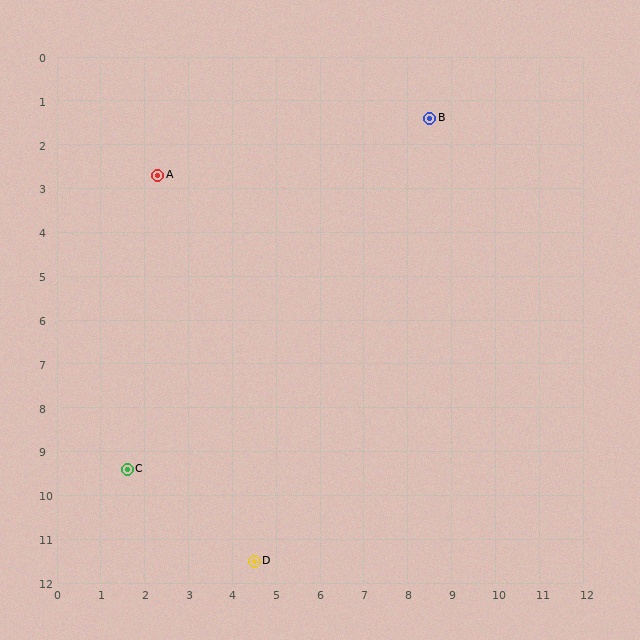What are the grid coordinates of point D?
Point D is at approximately (4.5, 11.5).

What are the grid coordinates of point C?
Point C is at approximately (1.6, 9.4).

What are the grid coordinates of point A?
Point A is at approximately (2.3, 2.7).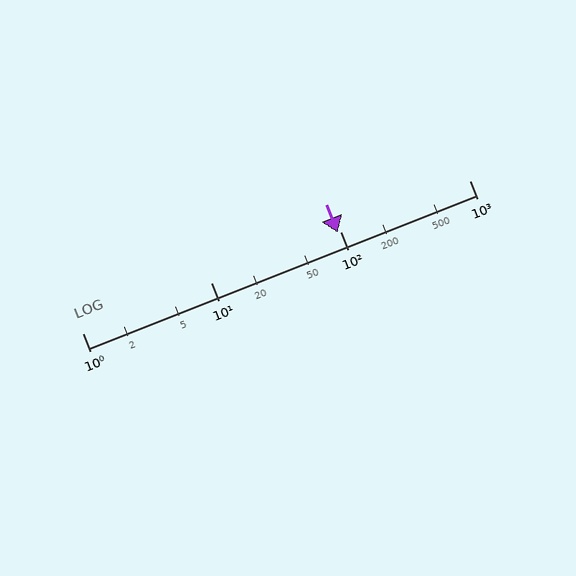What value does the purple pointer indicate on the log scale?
The pointer indicates approximately 96.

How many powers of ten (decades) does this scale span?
The scale spans 3 decades, from 1 to 1000.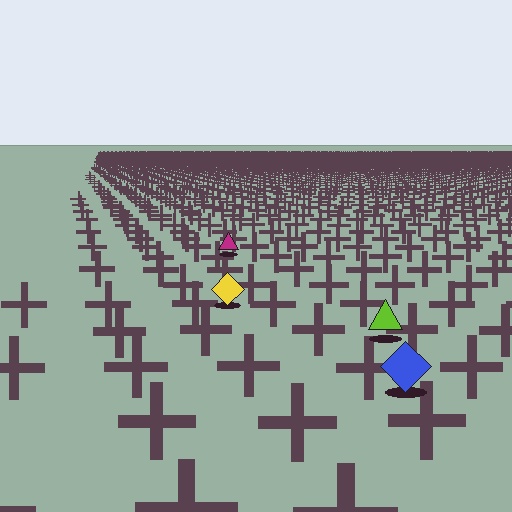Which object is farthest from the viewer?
The magenta triangle is farthest from the viewer. It appears smaller and the ground texture around it is denser.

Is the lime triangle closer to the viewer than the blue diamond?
No. The blue diamond is closer — you can tell from the texture gradient: the ground texture is coarser near it.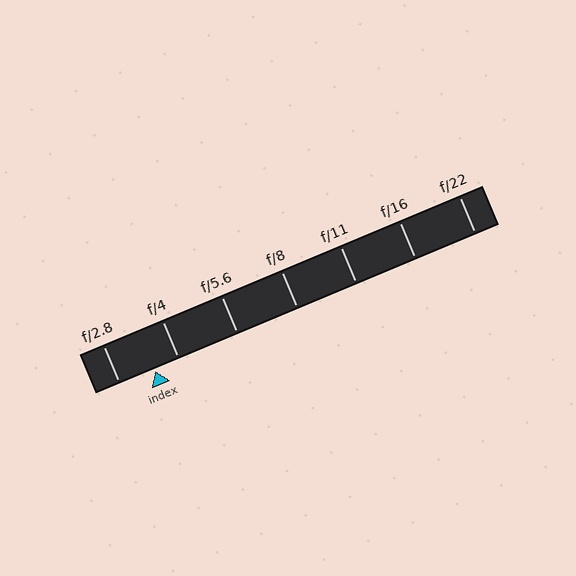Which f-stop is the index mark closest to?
The index mark is closest to f/4.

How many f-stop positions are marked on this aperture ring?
There are 7 f-stop positions marked.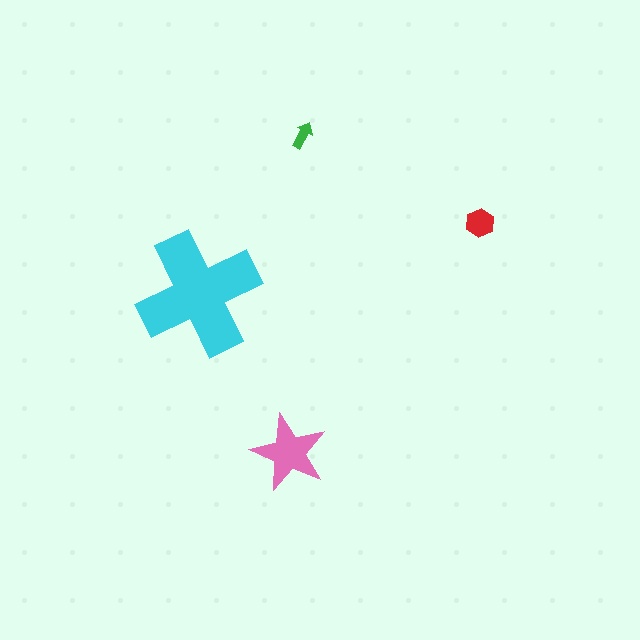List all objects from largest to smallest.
The cyan cross, the pink star, the red hexagon, the green arrow.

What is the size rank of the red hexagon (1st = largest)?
3rd.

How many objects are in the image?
There are 4 objects in the image.